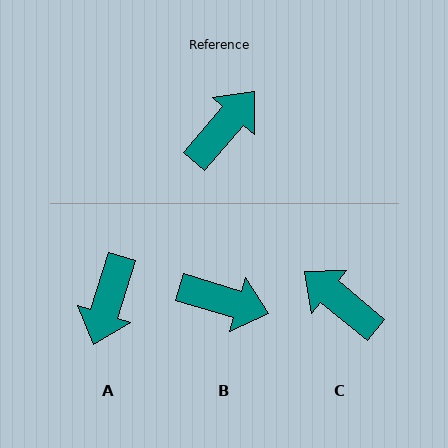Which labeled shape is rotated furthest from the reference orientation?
A, about 157 degrees away.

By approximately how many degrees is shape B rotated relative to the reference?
Approximately 66 degrees clockwise.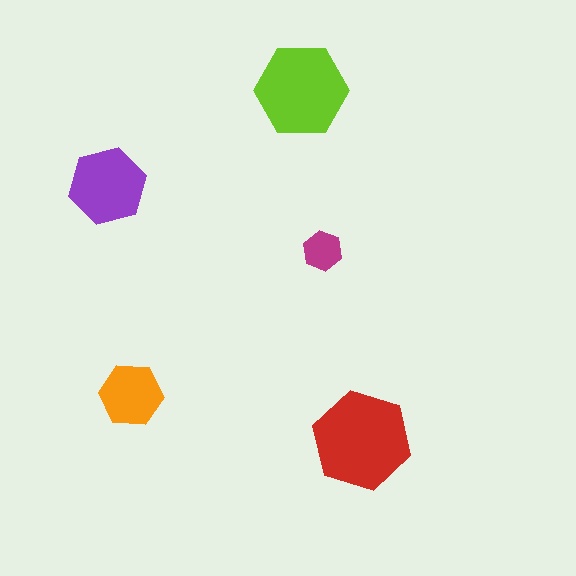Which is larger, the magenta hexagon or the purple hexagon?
The purple one.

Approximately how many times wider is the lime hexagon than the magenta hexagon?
About 2.5 times wider.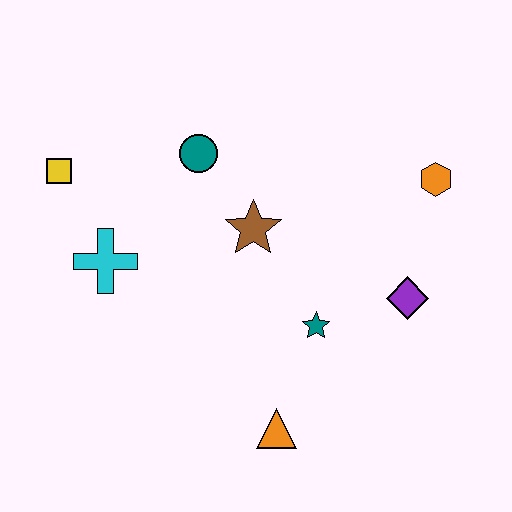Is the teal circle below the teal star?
No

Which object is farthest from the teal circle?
The orange triangle is farthest from the teal circle.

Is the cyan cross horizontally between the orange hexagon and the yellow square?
Yes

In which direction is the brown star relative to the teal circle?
The brown star is below the teal circle.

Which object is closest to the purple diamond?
The teal star is closest to the purple diamond.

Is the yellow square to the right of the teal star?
No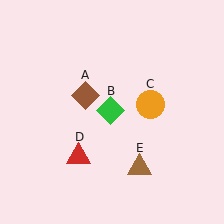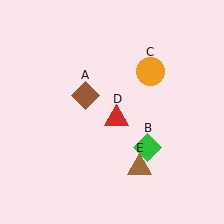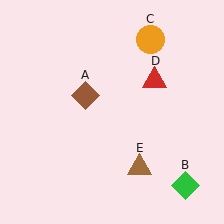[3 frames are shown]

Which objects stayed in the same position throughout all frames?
Brown diamond (object A) and brown triangle (object E) remained stationary.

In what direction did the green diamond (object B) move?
The green diamond (object B) moved down and to the right.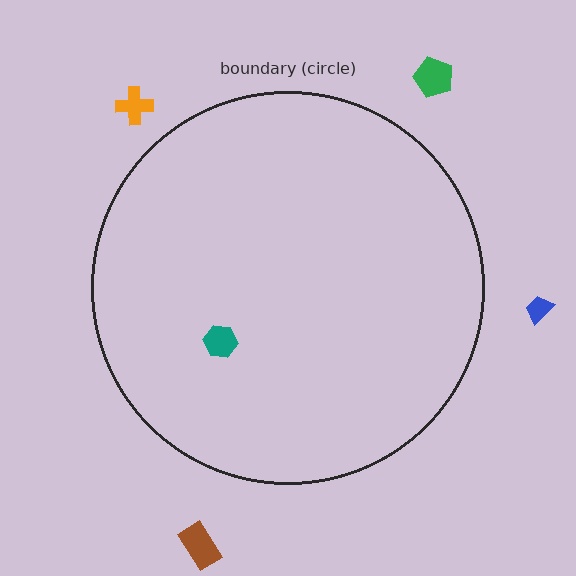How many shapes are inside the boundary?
1 inside, 4 outside.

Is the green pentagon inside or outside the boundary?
Outside.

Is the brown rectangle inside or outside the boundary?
Outside.